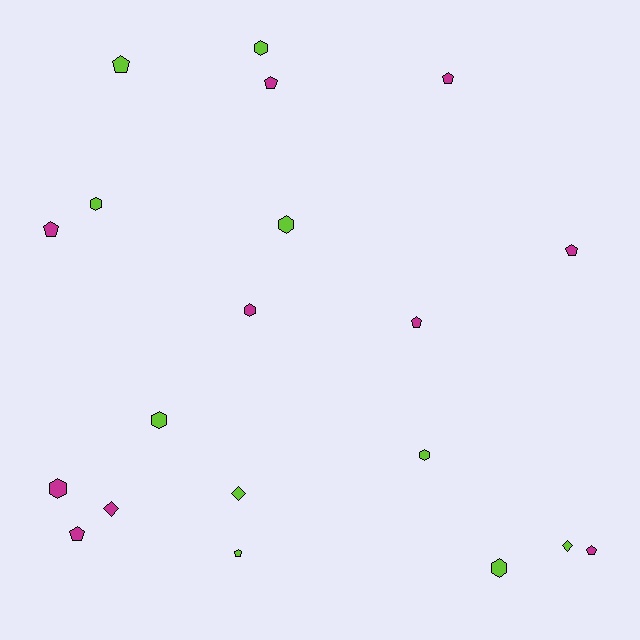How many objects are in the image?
There are 20 objects.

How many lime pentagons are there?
There are 2 lime pentagons.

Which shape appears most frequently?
Pentagon, with 9 objects.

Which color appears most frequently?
Lime, with 10 objects.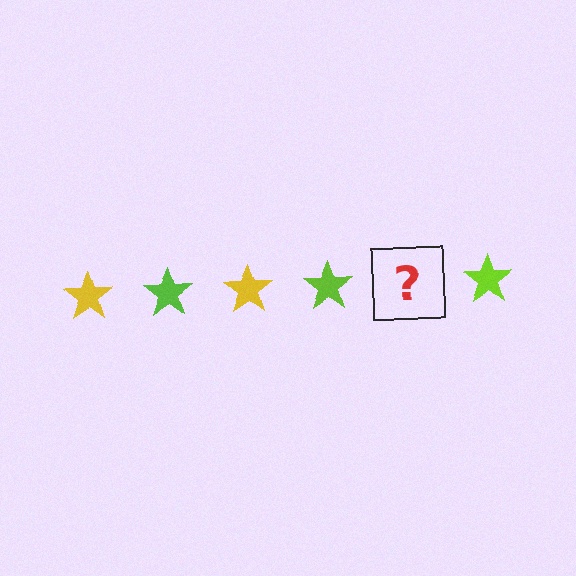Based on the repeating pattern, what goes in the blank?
The blank should be a yellow star.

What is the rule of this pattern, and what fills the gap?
The rule is that the pattern cycles through yellow, lime stars. The gap should be filled with a yellow star.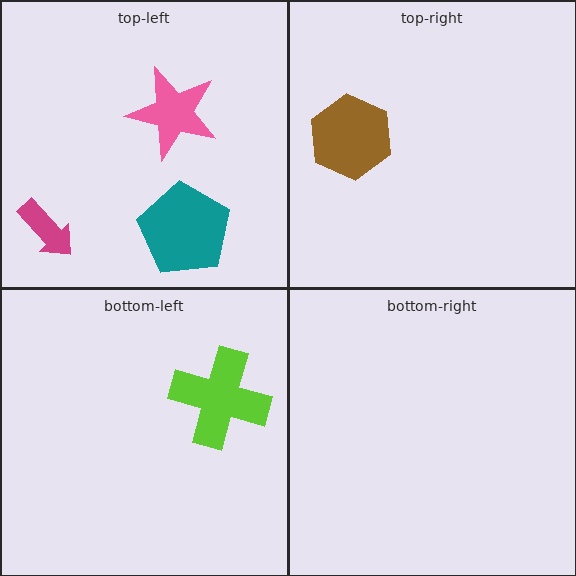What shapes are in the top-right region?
The brown hexagon.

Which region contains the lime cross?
The bottom-left region.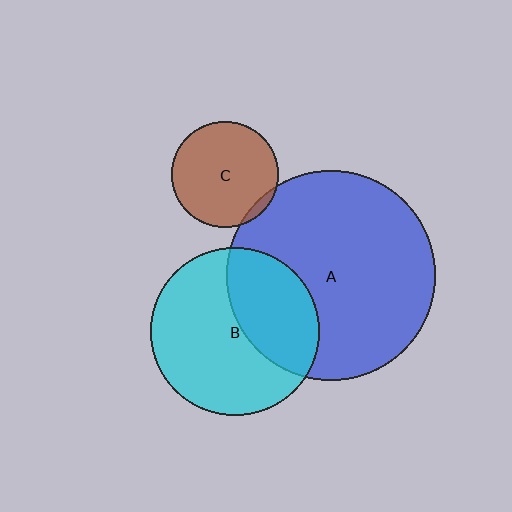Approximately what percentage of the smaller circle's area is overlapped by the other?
Approximately 35%.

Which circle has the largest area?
Circle A (blue).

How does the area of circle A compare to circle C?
Approximately 3.9 times.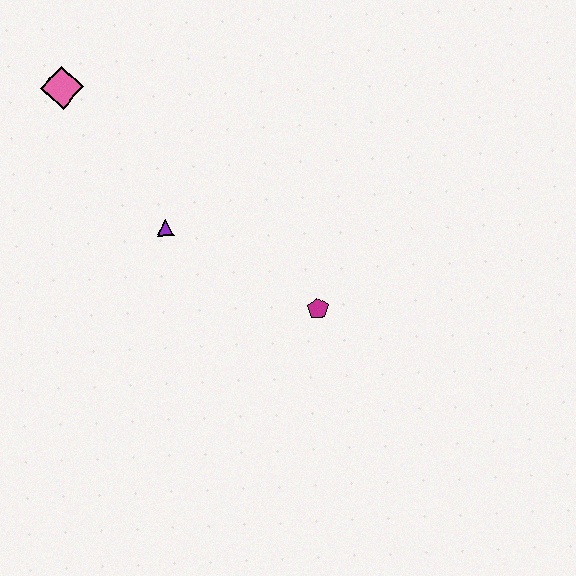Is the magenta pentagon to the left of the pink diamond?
No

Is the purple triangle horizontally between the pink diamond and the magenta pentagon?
Yes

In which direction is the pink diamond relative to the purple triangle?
The pink diamond is above the purple triangle.